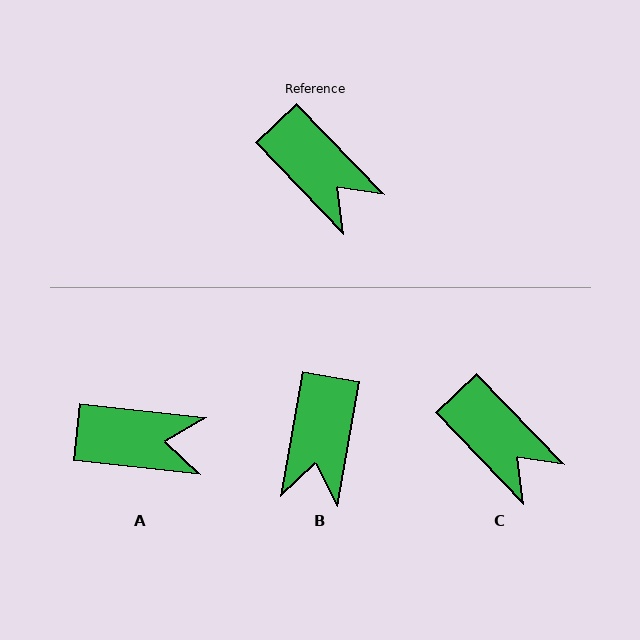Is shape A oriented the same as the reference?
No, it is off by about 40 degrees.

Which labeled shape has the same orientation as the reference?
C.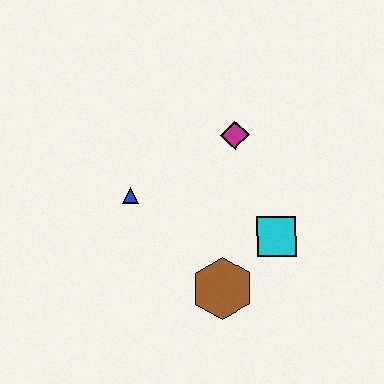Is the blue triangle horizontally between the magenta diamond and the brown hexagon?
No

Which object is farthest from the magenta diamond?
The brown hexagon is farthest from the magenta diamond.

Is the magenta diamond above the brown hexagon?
Yes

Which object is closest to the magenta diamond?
The cyan square is closest to the magenta diamond.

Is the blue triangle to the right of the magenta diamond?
No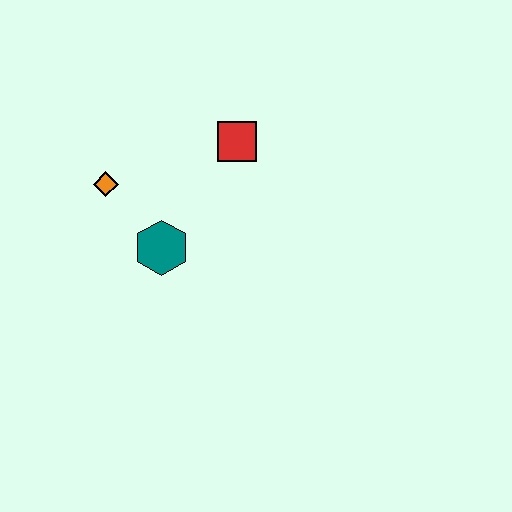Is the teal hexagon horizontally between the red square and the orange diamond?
Yes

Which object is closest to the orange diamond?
The teal hexagon is closest to the orange diamond.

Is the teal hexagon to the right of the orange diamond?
Yes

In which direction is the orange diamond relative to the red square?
The orange diamond is to the left of the red square.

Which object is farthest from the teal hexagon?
The red square is farthest from the teal hexagon.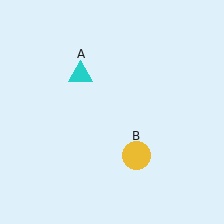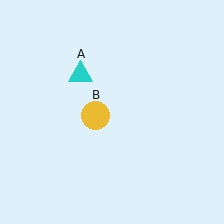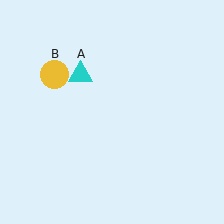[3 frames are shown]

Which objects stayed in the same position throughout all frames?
Cyan triangle (object A) remained stationary.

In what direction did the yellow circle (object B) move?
The yellow circle (object B) moved up and to the left.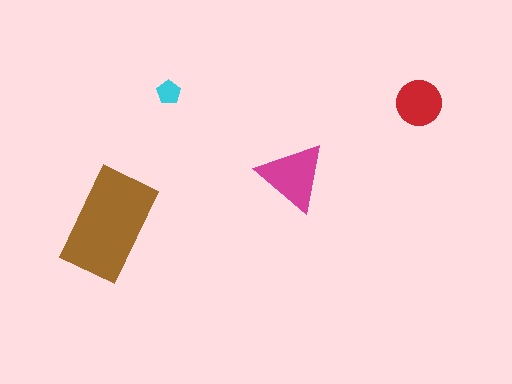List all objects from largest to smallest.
The brown rectangle, the magenta triangle, the red circle, the cyan pentagon.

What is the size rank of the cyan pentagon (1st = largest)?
4th.